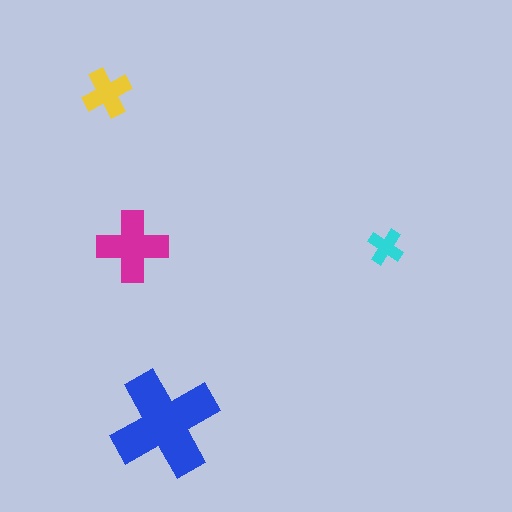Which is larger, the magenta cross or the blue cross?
The blue one.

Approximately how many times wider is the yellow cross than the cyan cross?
About 1.5 times wider.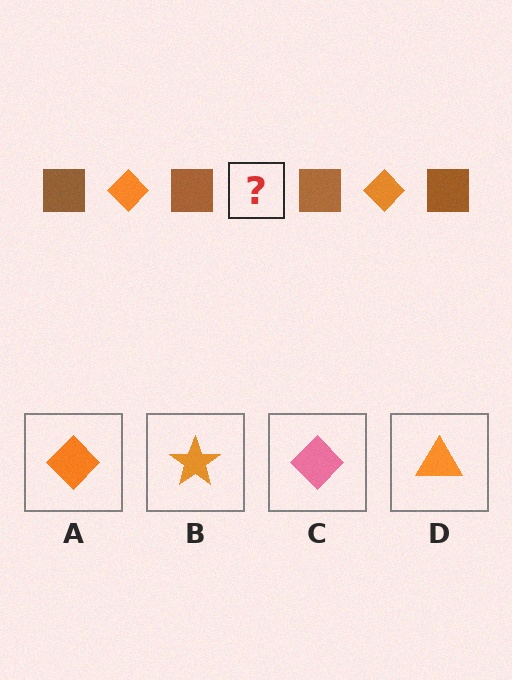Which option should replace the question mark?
Option A.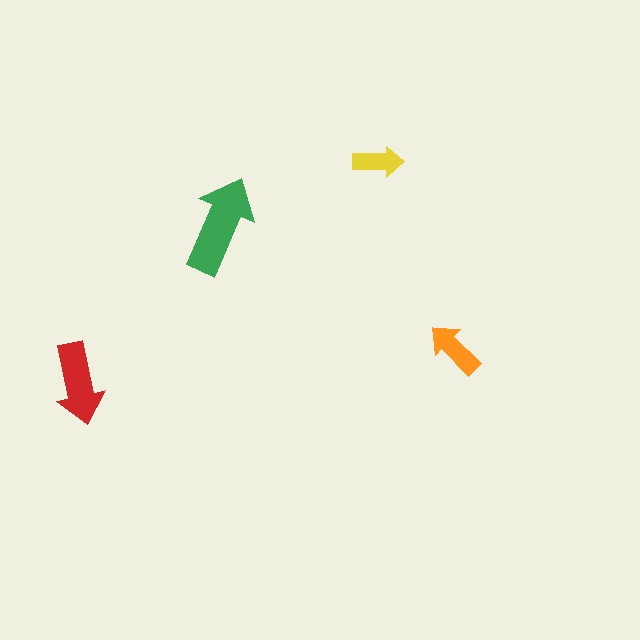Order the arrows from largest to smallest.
the green one, the red one, the orange one, the yellow one.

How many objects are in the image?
There are 4 objects in the image.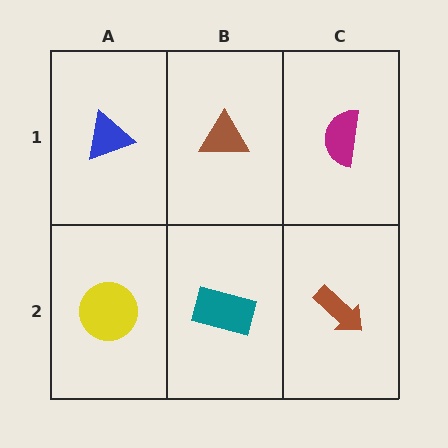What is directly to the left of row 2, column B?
A yellow circle.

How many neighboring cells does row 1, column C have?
2.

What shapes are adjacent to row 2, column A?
A blue triangle (row 1, column A), a teal rectangle (row 2, column B).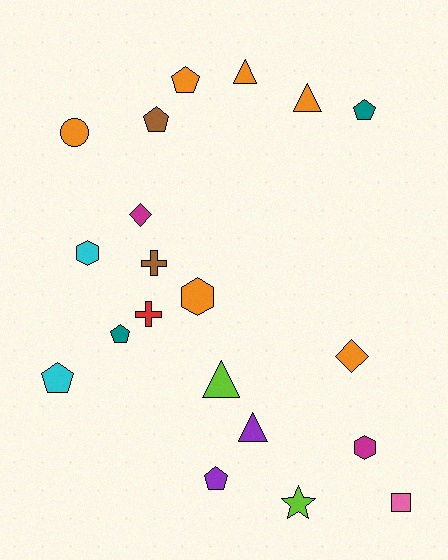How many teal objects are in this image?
There are 2 teal objects.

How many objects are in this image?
There are 20 objects.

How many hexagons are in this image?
There are 3 hexagons.